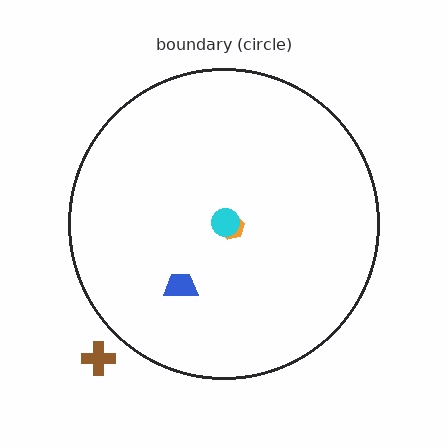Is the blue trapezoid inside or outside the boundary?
Inside.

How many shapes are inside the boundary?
3 inside, 1 outside.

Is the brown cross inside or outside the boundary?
Outside.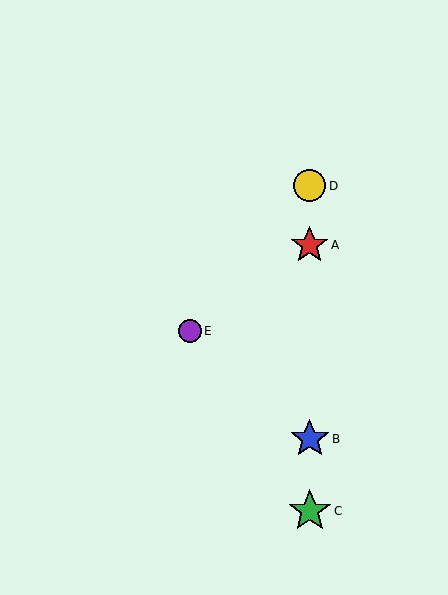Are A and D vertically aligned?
Yes, both are at x≈310.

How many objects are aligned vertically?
4 objects (A, B, C, D) are aligned vertically.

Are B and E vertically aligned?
No, B is at x≈310 and E is at x≈190.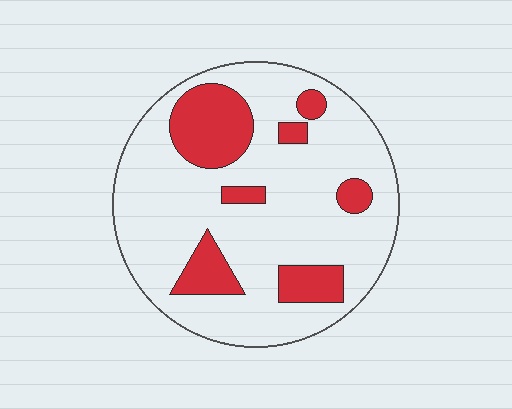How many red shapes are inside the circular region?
7.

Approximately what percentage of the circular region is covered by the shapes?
Approximately 20%.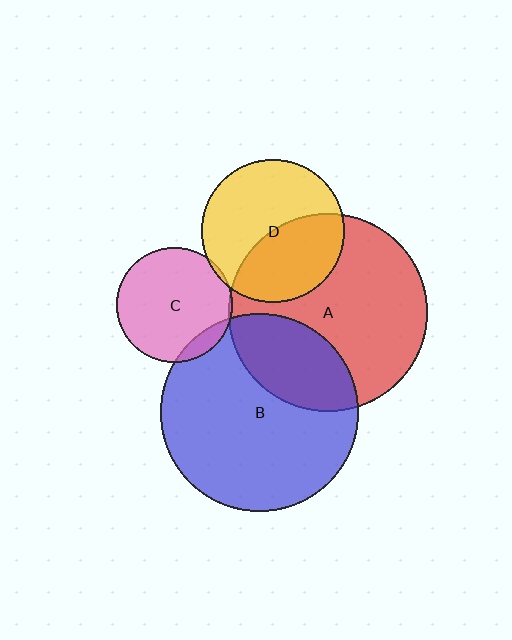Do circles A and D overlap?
Yes.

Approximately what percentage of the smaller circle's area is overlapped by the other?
Approximately 45%.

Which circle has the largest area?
Circle A (red).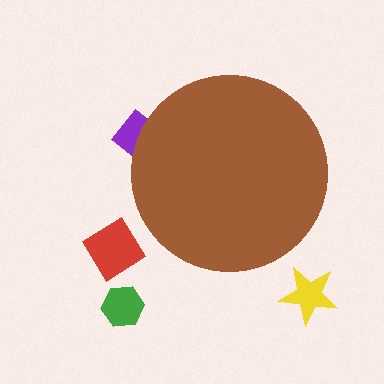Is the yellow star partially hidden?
No, the yellow star is fully visible.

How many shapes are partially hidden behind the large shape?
1 shape is partially hidden.